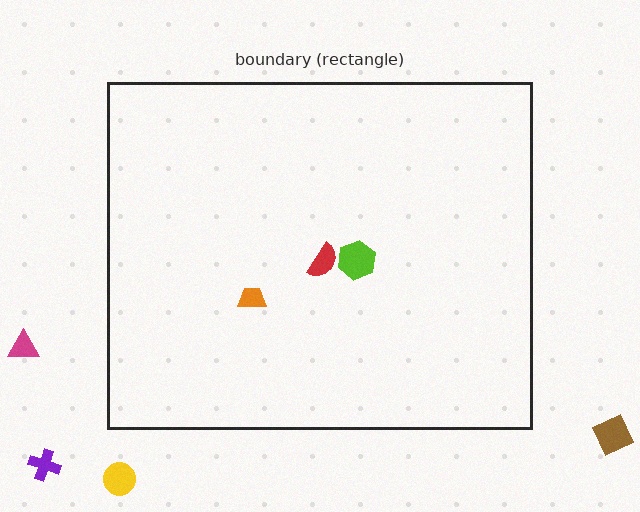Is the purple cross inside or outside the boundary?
Outside.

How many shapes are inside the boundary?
3 inside, 4 outside.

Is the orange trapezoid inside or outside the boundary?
Inside.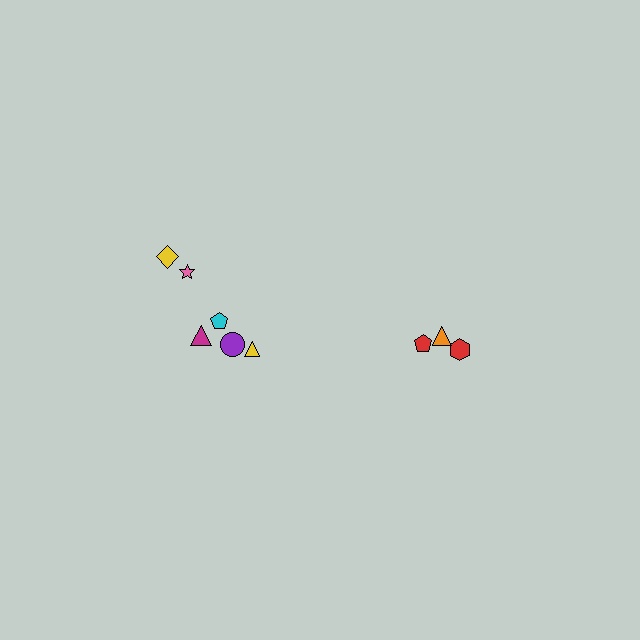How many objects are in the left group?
There are 6 objects.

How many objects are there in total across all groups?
There are 9 objects.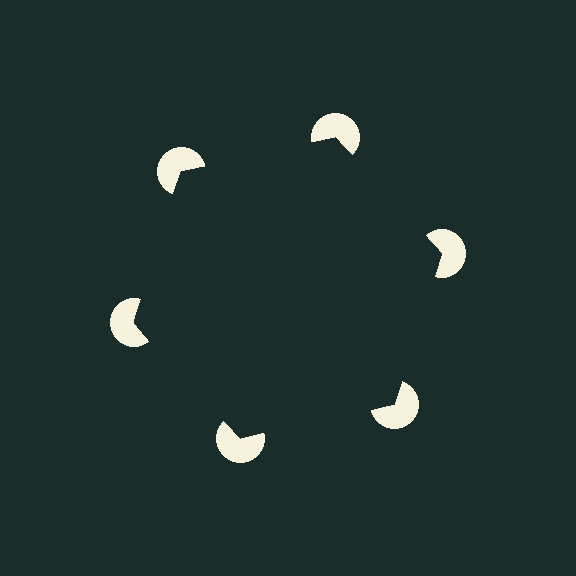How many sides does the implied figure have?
6 sides.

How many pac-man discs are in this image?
There are 6 — one at each vertex of the illusory hexagon.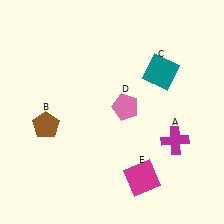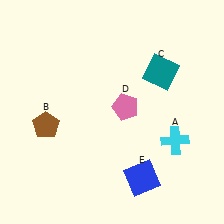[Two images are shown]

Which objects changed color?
A changed from magenta to cyan. E changed from magenta to blue.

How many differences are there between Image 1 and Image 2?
There are 2 differences between the two images.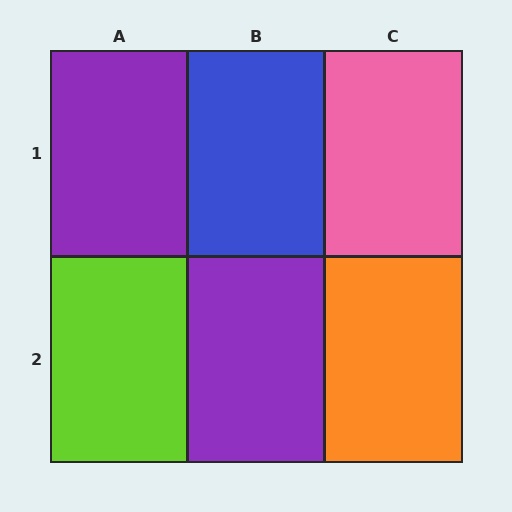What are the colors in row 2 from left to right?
Lime, purple, orange.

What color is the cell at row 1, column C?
Pink.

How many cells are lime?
1 cell is lime.